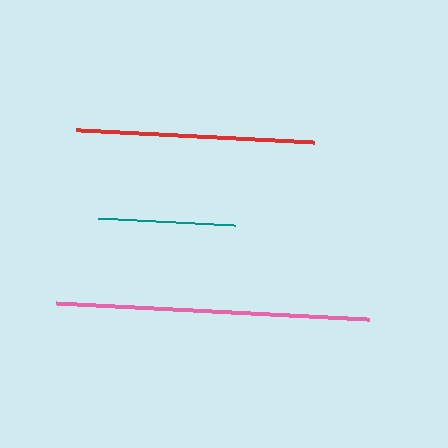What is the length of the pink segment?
The pink segment is approximately 314 pixels long.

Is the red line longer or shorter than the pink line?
The pink line is longer than the red line.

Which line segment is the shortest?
The teal line is the shortest at approximately 137 pixels.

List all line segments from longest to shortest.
From longest to shortest: pink, red, teal.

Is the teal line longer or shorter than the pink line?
The pink line is longer than the teal line.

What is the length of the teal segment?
The teal segment is approximately 137 pixels long.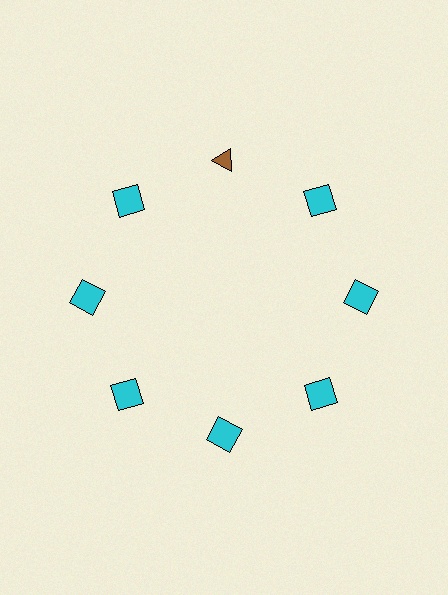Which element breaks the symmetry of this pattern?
The brown triangle at roughly the 12 o'clock position breaks the symmetry. All other shapes are cyan squares.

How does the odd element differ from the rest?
It differs in both color (brown instead of cyan) and shape (triangle instead of square).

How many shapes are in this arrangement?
There are 8 shapes arranged in a ring pattern.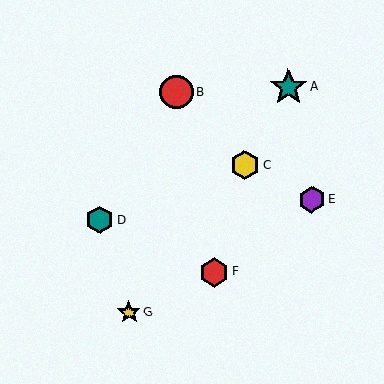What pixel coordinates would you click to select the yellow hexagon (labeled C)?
Click at (245, 166) to select the yellow hexagon C.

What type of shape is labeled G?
Shape G is a yellow star.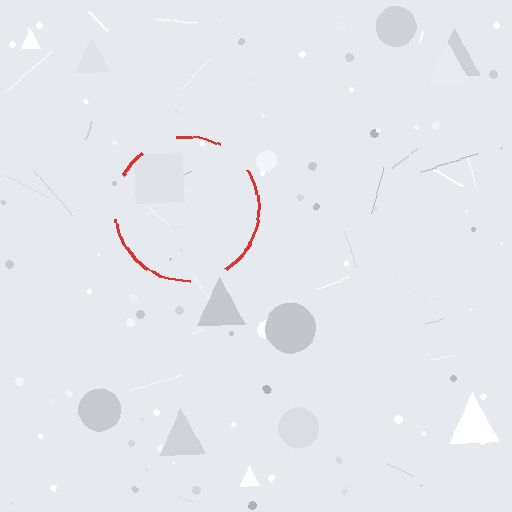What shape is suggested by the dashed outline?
The dashed outline suggests a circle.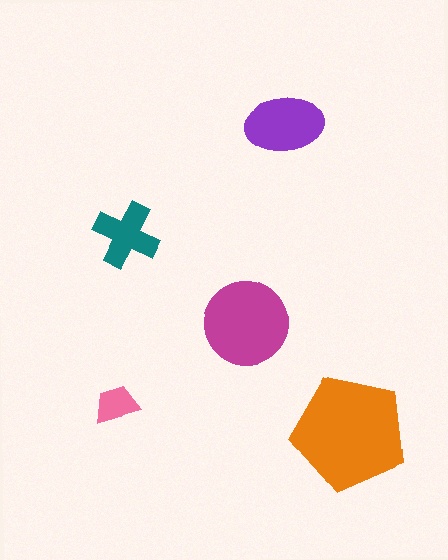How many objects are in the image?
There are 5 objects in the image.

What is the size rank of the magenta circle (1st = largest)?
2nd.